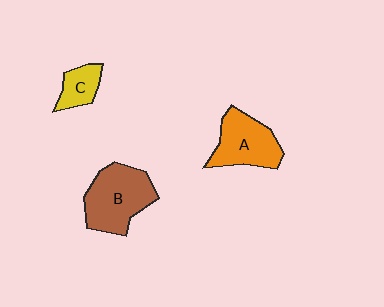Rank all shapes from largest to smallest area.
From largest to smallest: B (brown), A (orange), C (yellow).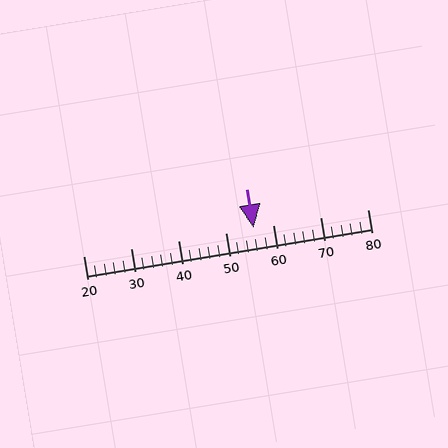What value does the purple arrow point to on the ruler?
The purple arrow points to approximately 56.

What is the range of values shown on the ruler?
The ruler shows values from 20 to 80.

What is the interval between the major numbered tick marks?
The major tick marks are spaced 10 units apart.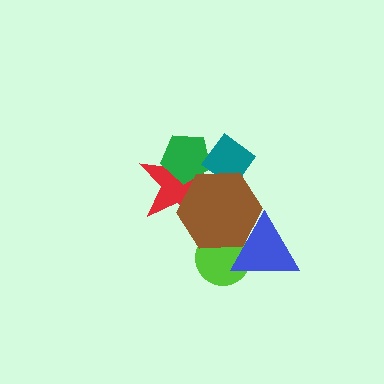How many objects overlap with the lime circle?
2 objects overlap with the lime circle.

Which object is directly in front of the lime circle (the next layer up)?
The blue triangle is directly in front of the lime circle.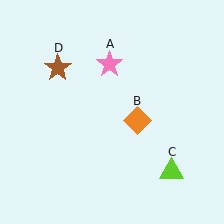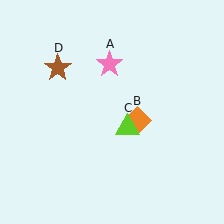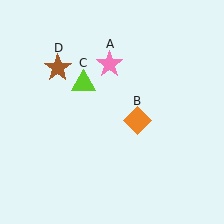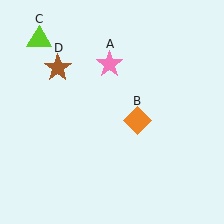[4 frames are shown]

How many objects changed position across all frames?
1 object changed position: lime triangle (object C).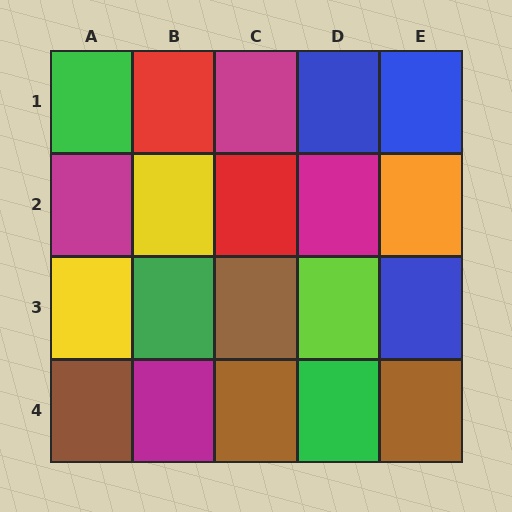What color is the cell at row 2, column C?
Red.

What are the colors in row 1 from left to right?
Green, red, magenta, blue, blue.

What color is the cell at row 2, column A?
Magenta.